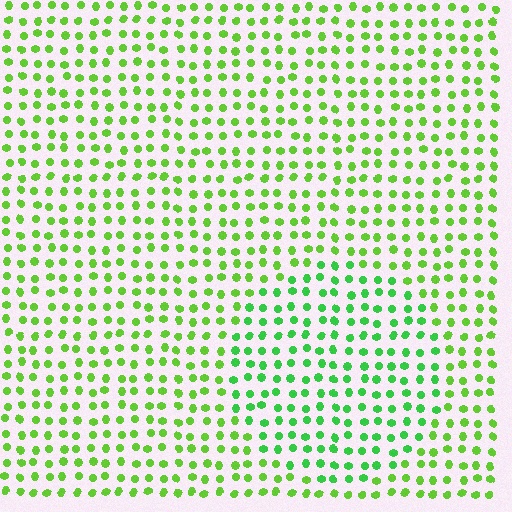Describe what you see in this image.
The image is filled with small lime elements in a uniform arrangement. A circle-shaped region is visible where the elements are tinted to a slightly different hue, forming a subtle color boundary.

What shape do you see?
I see a circle.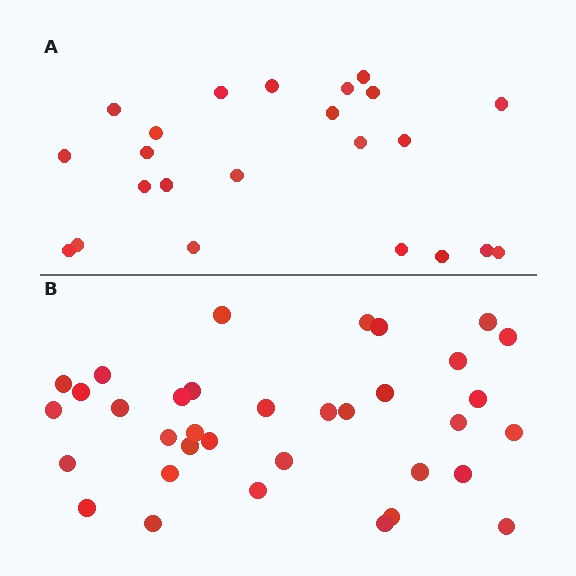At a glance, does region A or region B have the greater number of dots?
Region B (the bottom region) has more dots.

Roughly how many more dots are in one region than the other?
Region B has roughly 12 or so more dots than region A.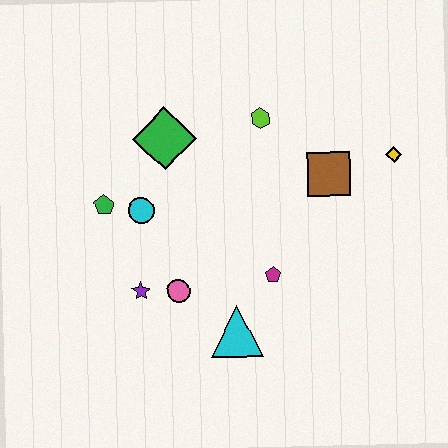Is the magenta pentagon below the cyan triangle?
No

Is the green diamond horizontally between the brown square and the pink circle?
No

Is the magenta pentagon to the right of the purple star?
Yes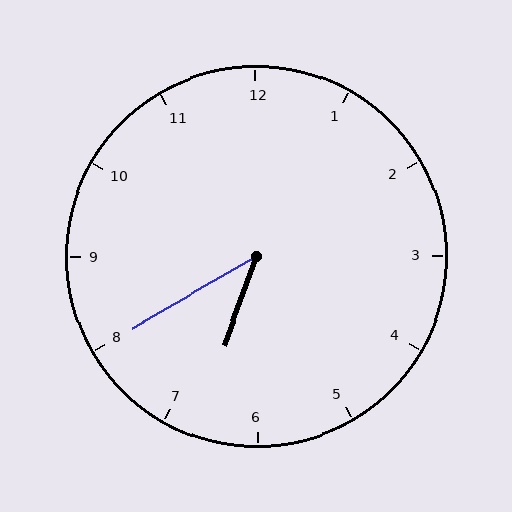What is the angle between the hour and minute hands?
Approximately 40 degrees.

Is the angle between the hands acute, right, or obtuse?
It is acute.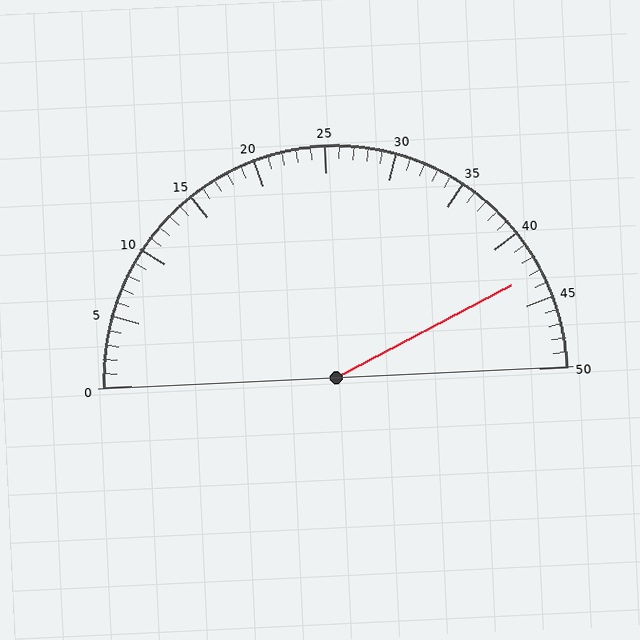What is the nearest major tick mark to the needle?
The nearest major tick mark is 45.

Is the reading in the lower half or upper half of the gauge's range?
The reading is in the upper half of the range (0 to 50).